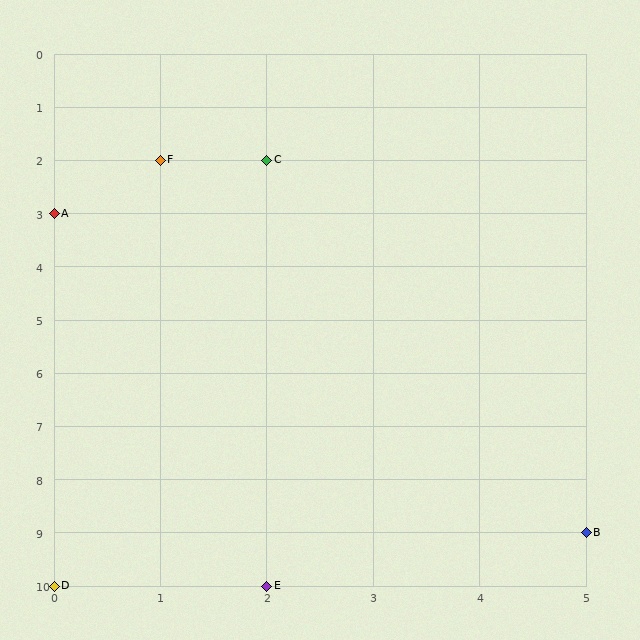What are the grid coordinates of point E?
Point E is at grid coordinates (2, 10).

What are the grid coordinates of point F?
Point F is at grid coordinates (1, 2).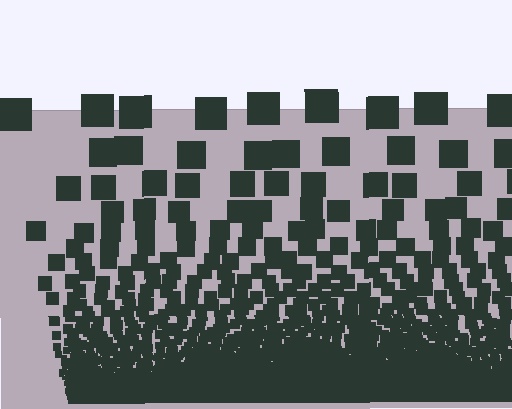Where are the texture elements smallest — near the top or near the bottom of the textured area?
Near the bottom.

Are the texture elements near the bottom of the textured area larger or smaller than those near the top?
Smaller. The gradient is inverted — elements near the bottom are smaller and denser.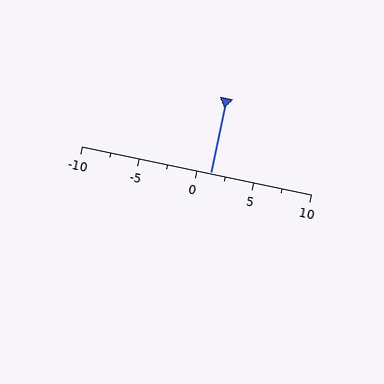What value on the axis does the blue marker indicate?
The marker indicates approximately 1.2.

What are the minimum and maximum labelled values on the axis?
The axis runs from -10 to 10.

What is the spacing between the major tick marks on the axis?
The major ticks are spaced 5 apart.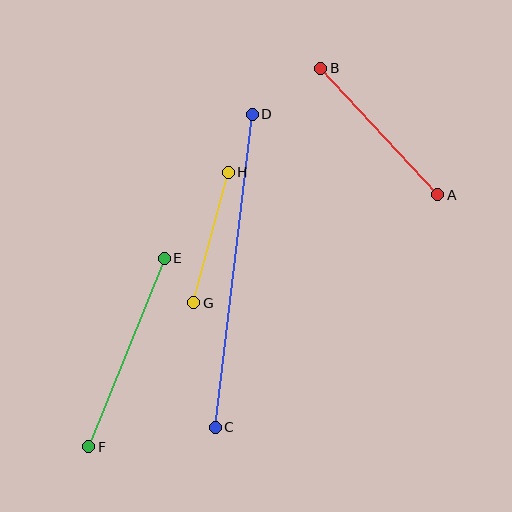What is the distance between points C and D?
The distance is approximately 315 pixels.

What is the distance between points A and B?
The distance is approximately 172 pixels.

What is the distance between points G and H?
The distance is approximately 135 pixels.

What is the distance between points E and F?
The distance is approximately 203 pixels.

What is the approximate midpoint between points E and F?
The midpoint is at approximately (127, 353) pixels.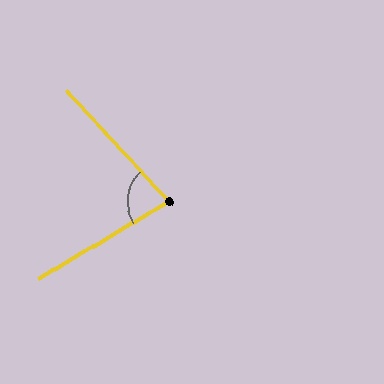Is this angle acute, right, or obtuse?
It is acute.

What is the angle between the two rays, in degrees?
Approximately 78 degrees.